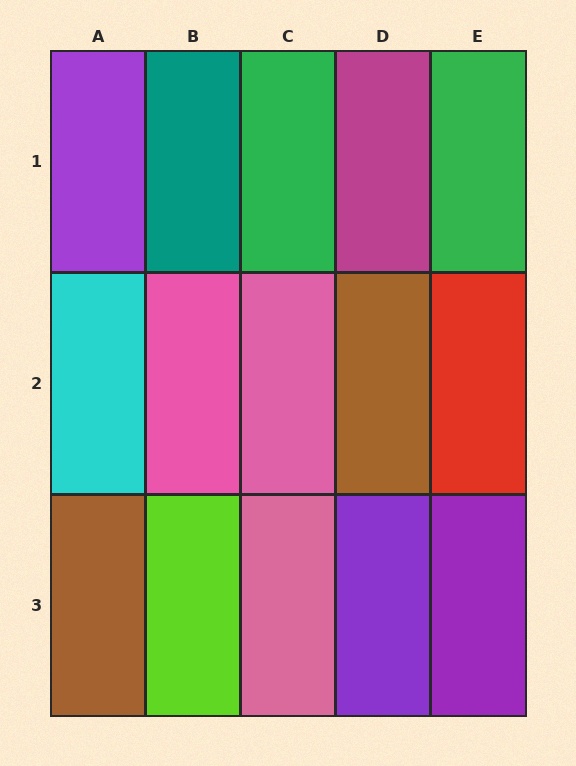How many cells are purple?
3 cells are purple.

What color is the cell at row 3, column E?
Purple.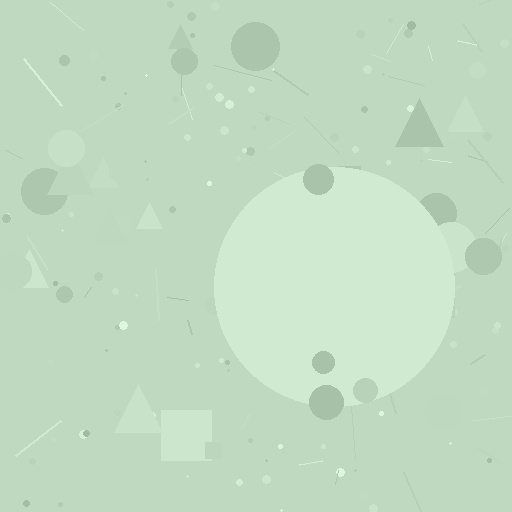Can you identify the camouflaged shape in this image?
The camouflaged shape is a circle.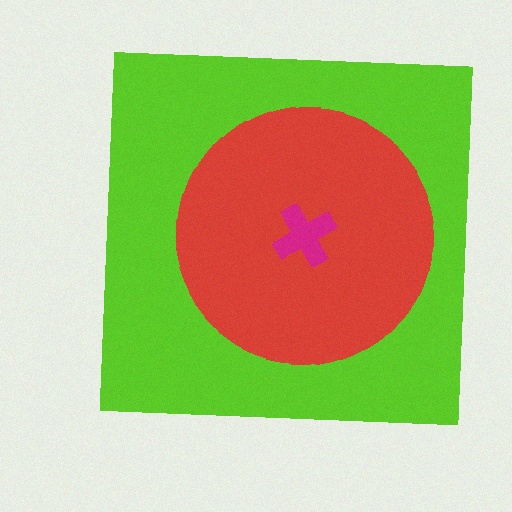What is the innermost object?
The magenta cross.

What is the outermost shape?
The lime square.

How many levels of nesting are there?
3.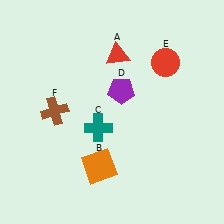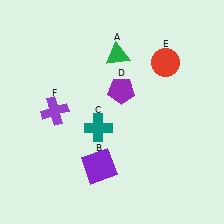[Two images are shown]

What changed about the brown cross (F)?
In Image 1, F is brown. In Image 2, it changed to purple.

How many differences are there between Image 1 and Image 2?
There are 3 differences between the two images.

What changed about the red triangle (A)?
In Image 1, A is red. In Image 2, it changed to green.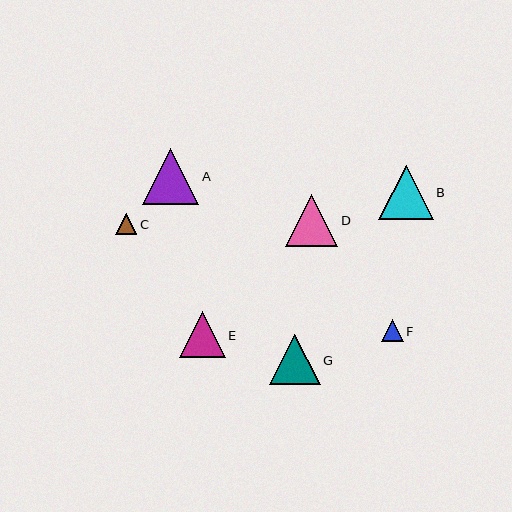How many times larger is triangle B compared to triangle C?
Triangle B is approximately 2.6 times the size of triangle C.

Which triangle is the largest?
Triangle A is the largest with a size of approximately 56 pixels.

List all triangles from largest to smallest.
From largest to smallest: A, B, D, G, E, F, C.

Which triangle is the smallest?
Triangle C is the smallest with a size of approximately 21 pixels.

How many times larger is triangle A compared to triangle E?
Triangle A is approximately 1.2 times the size of triangle E.